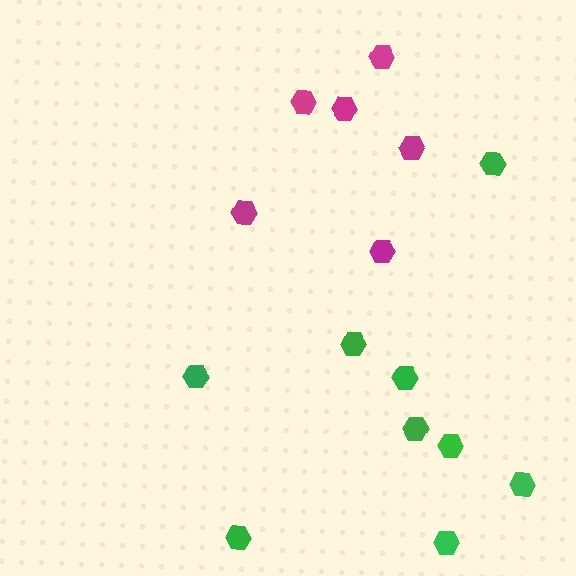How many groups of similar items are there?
There are 2 groups: one group of magenta hexagons (6) and one group of green hexagons (9).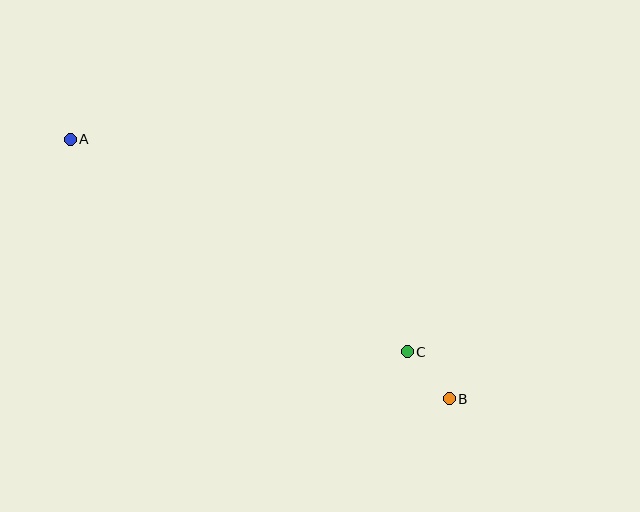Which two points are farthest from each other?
Points A and B are farthest from each other.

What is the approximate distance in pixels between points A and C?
The distance between A and C is approximately 399 pixels.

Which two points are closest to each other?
Points B and C are closest to each other.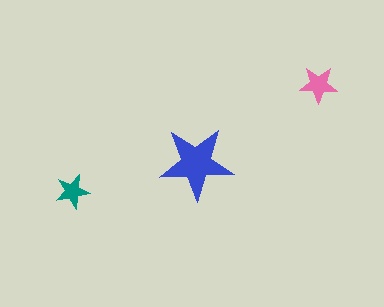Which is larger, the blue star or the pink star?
The blue one.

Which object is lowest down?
The teal star is bottommost.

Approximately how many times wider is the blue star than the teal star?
About 2 times wider.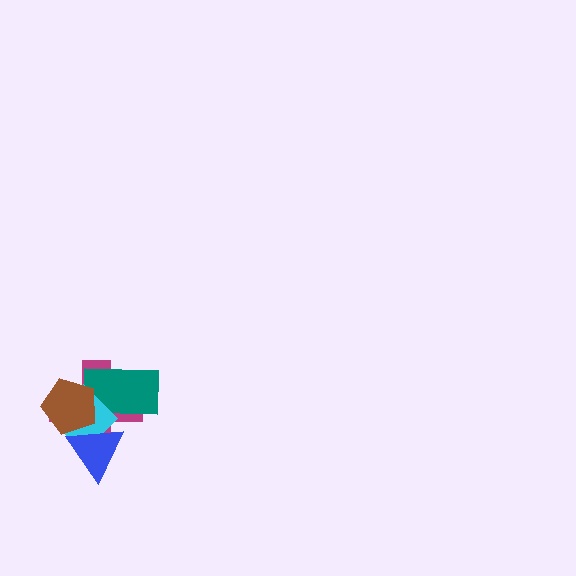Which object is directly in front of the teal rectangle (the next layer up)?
The cyan diamond is directly in front of the teal rectangle.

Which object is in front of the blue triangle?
The brown pentagon is in front of the blue triangle.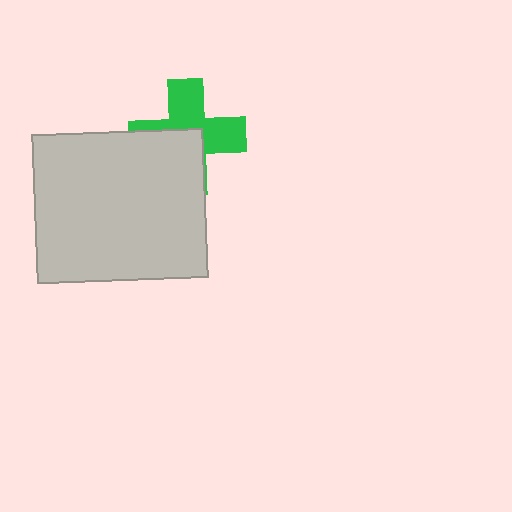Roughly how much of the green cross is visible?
About half of it is visible (roughly 53%).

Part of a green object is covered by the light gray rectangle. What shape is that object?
It is a cross.